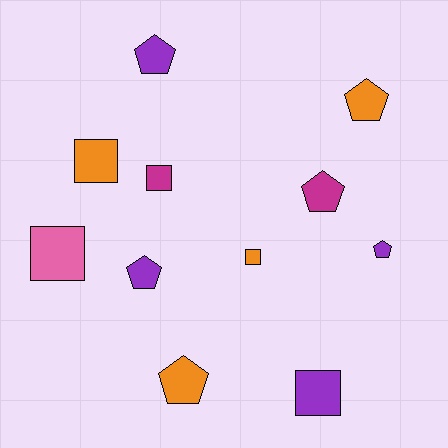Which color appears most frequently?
Orange, with 4 objects.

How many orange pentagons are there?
There are 2 orange pentagons.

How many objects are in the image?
There are 11 objects.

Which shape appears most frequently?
Pentagon, with 6 objects.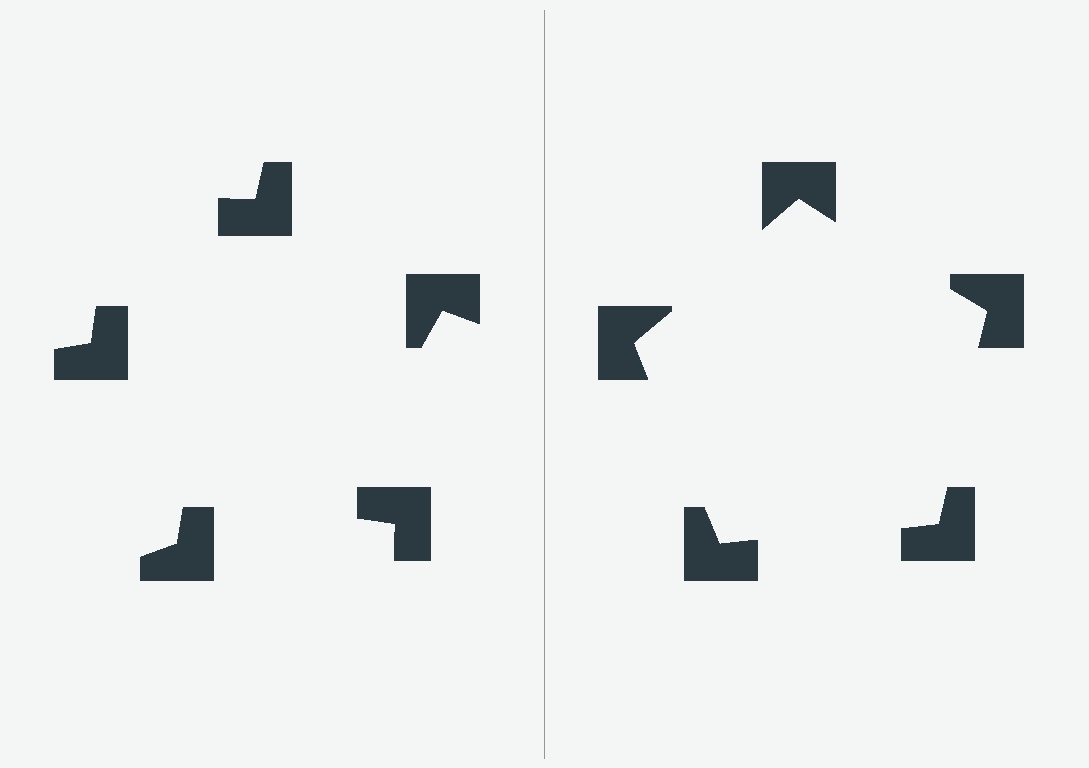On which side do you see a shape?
An illusory pentagon appears on the right side. On the left side the wedge cuts are rotated, so no coherent shape forms.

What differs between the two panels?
The notched squares are positioned identically on both sides; only the wedge orientations differ. On the right they align to a pentagon; on the left they are misaligned.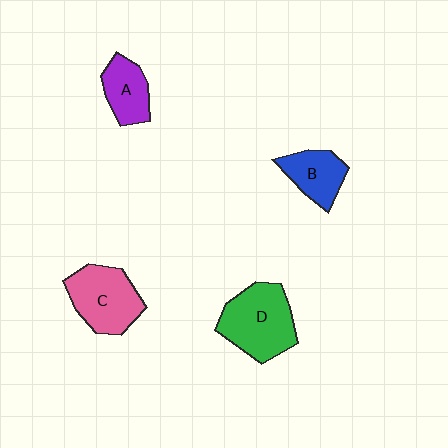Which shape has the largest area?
Shape D (green).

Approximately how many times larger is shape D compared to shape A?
Approximately 1.8 times.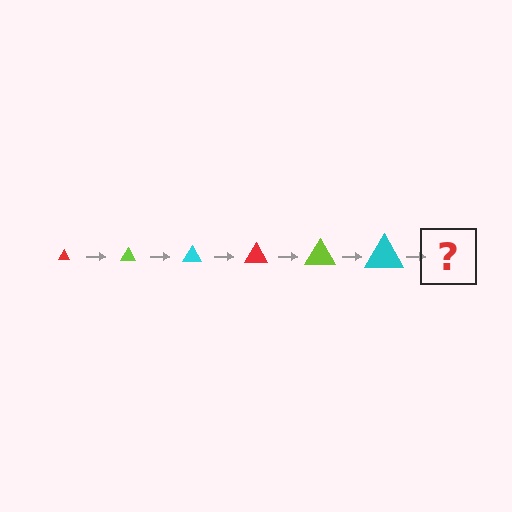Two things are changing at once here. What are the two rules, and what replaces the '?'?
The two rules are that the triangle grows larger each step and the color cycles through red, lime, and cyan. The '?' should be a red triangle, larger than the previous one.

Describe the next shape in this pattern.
It should be a red triangle, larger than the previous one.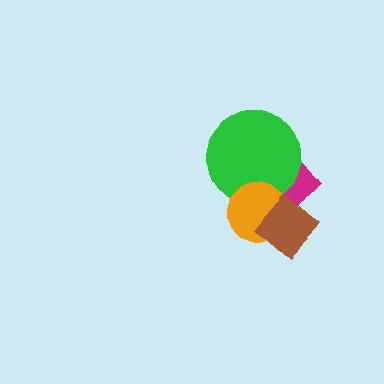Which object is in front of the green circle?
The orange circle is in front of the green circle.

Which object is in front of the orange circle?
The brown diamond is in front of the orange circle.